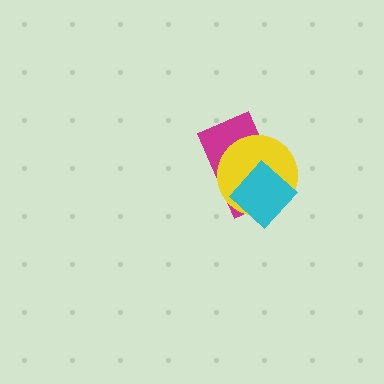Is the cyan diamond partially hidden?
No, no other shape covers it.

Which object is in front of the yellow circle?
The cyan diamond is in front of the yellow circle.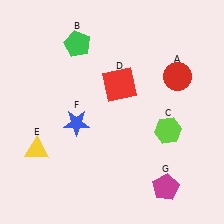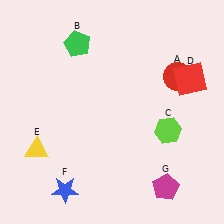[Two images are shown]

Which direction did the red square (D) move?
The red square (D) moved right.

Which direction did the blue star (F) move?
The blue star (F) moved down.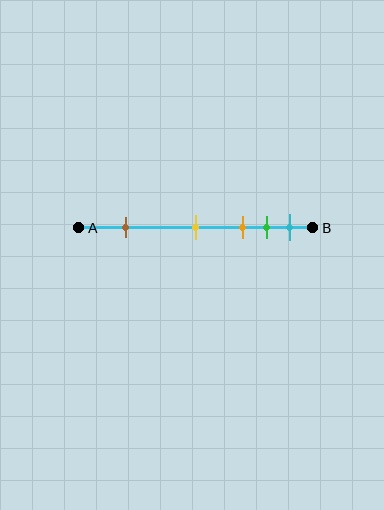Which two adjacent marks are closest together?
The green and cyan marks are the closest adjacent pair.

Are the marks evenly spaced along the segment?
No, the marks are not evenly spaced.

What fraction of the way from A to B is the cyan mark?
The cyan mark is approximately 90% (0.9) of the way from A to B.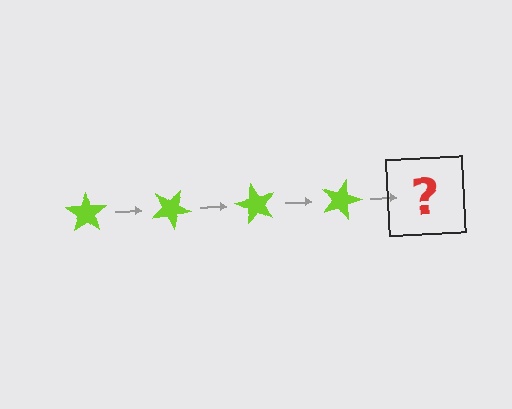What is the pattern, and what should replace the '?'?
The pattern is that the star rotates 30 degrees each step. The '?' should be a lime star rotated 120 degrees.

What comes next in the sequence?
The next element should be a lime star rotated 120 degrees.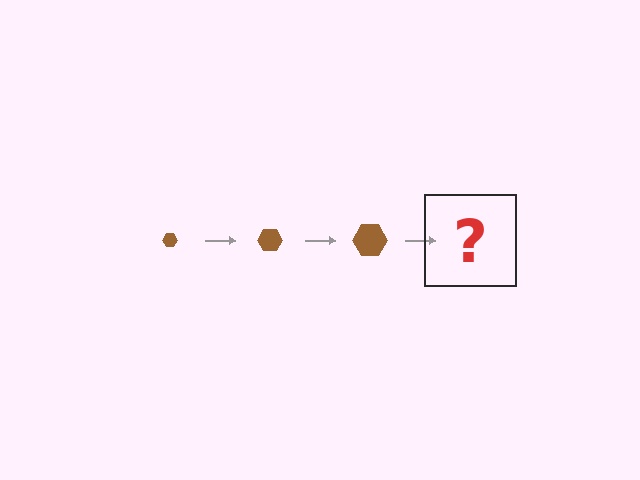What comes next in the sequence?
The next element should be a brown hexagon, larger than the previous one.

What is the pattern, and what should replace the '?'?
The pattern is that the hexagon gets progressively larger each step. The '?' should be a brown hexagon, larger than the previous one.